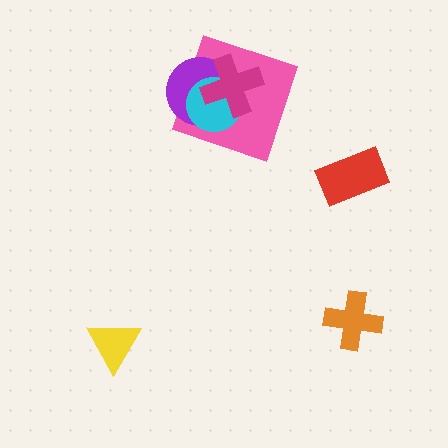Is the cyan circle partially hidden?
Yes, it is partially covered by another shape.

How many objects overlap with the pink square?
3 objects overlap with the pink square.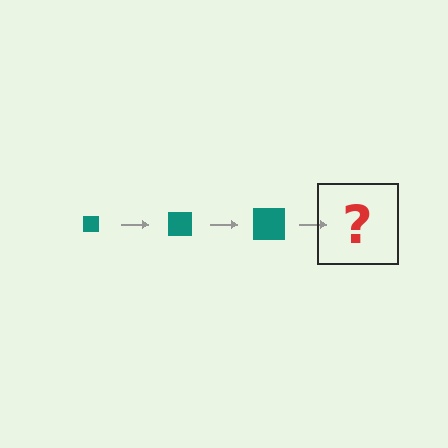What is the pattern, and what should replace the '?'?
The pattern is that the square gets progressively larger each step. The '?' should be a teal square, larger than the previous one.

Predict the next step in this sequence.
The next step is a teal square, larger than the previous one.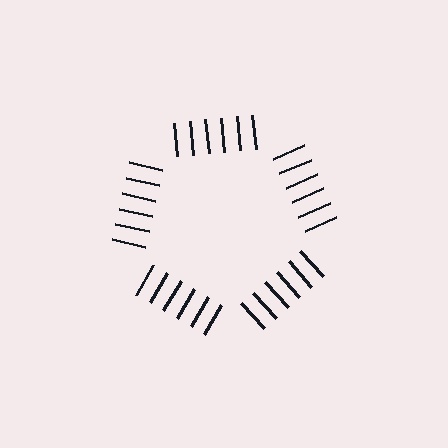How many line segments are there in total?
30 — 6 along each of the 5 edges.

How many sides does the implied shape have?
5 sides — the line-ends trace a pentagon.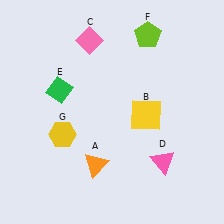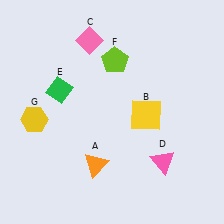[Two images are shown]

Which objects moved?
The objects that moved are: the lime pentagon (F), the yellow hexagon (G).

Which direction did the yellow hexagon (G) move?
The yellow hexagon (G) moved left.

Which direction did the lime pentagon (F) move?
The lime pentagon (F) moved left.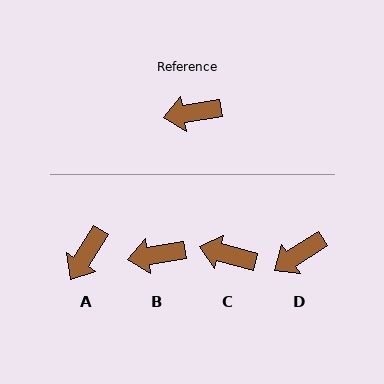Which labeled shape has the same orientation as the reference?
B.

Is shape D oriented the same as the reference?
No, it is off by about 24 degrees.